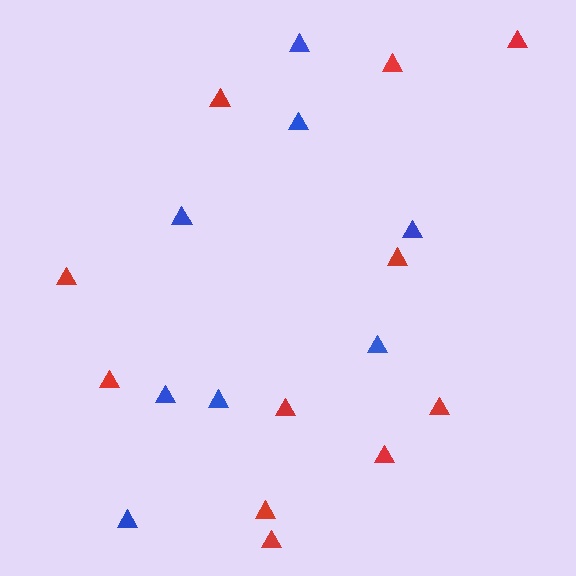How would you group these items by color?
There are 2 groups: one group of red triangles (11) and one group of blue triangles (8).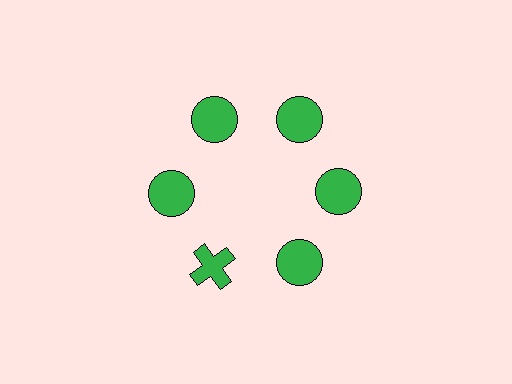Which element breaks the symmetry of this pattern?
The green cross at roughly the 7 o'clock position breaks the symmetry. All other shapes are green circles.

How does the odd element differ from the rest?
It has a different shape: cross instead of circle.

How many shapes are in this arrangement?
There are 6 shapes arranged in a ring pattern.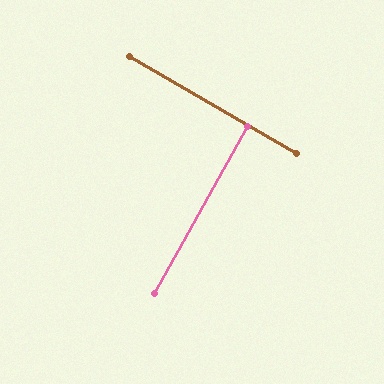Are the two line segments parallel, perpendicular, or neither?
Perpendicular — they meet at approximately 89°.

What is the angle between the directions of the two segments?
Approximately 89 degrees.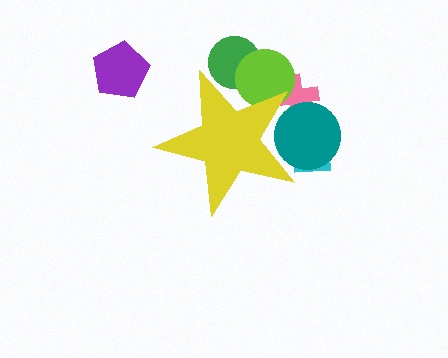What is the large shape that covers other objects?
A yellow star.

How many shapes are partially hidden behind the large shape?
5 shapes are partially hidden.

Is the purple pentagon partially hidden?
No, the purple pentagon is fully visible.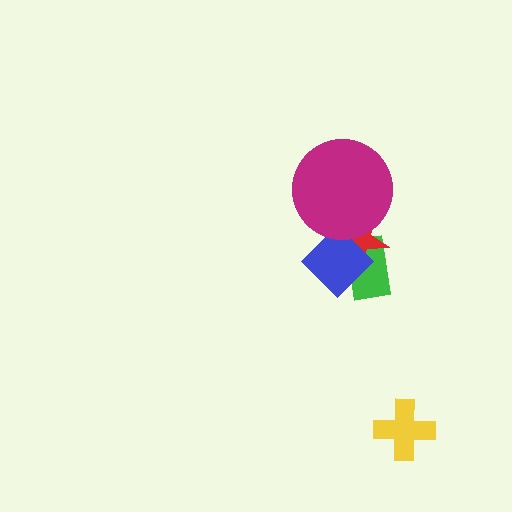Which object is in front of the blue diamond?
The magenta circle is in front of the blue diamond.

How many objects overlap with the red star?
3 objects overlap with the red star.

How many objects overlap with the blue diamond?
3 objects overlap with the blue diamond.